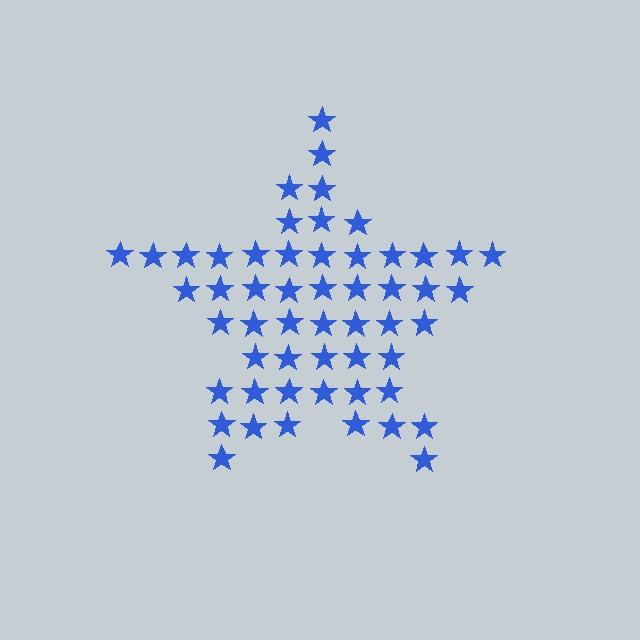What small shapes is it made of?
It is made of small stars.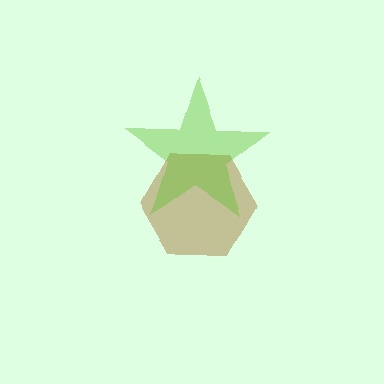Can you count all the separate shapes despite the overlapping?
Yes, there are 2 separate shapes.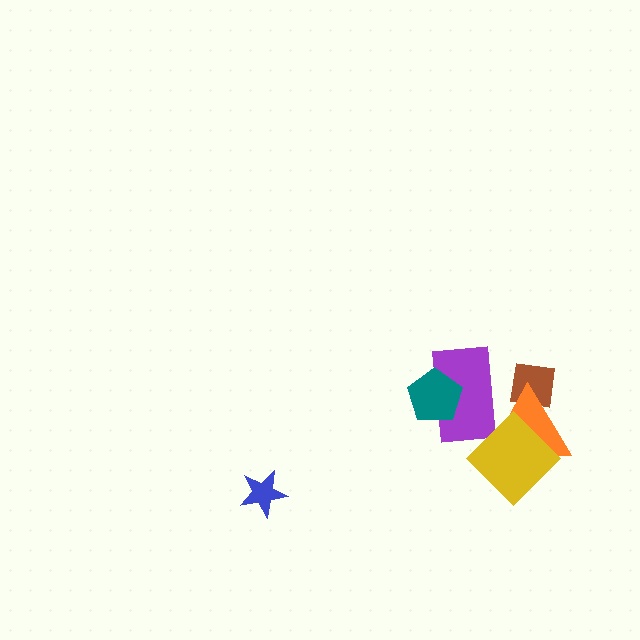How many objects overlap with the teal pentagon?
1 object overlaps with the teal pentagon.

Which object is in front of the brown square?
The orange triangle is in front of the brown square.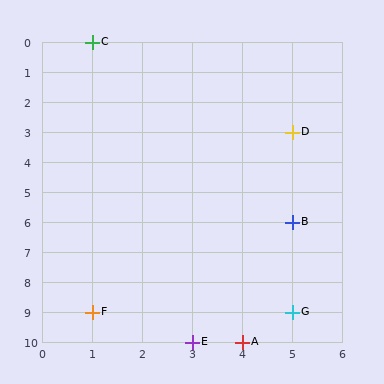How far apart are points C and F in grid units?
Points C and F are 9 rows apart.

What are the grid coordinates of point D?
Point D is at grid coordinates (5, 3).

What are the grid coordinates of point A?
Point A is at grid coordinates (4, 10).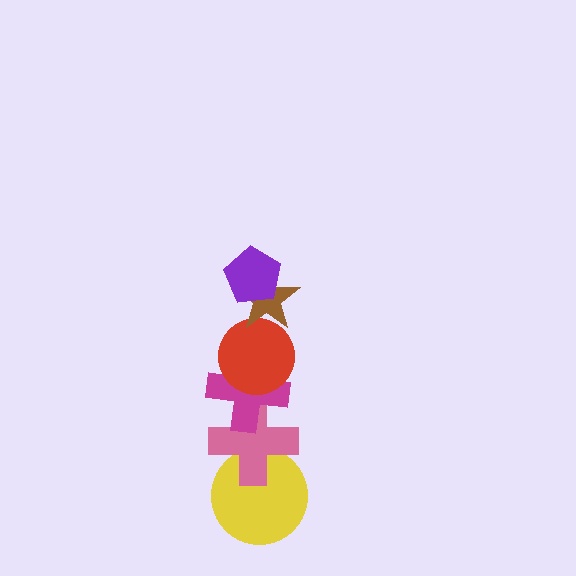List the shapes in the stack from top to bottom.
From top to bottom: the purple pentagon, the brown star, the red circle, the magenta cross, the pink cross, the yellow circle.